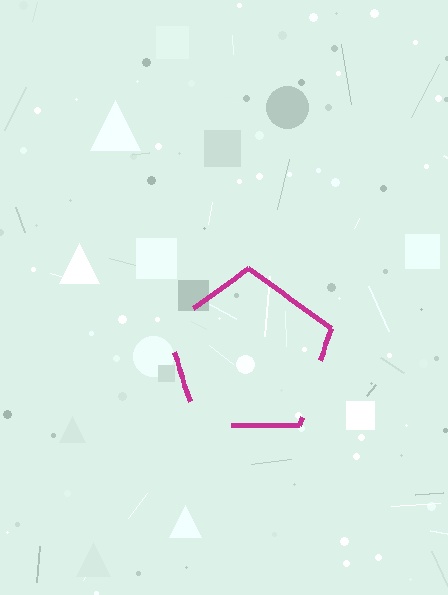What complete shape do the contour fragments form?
The contour fragments form a pentagon.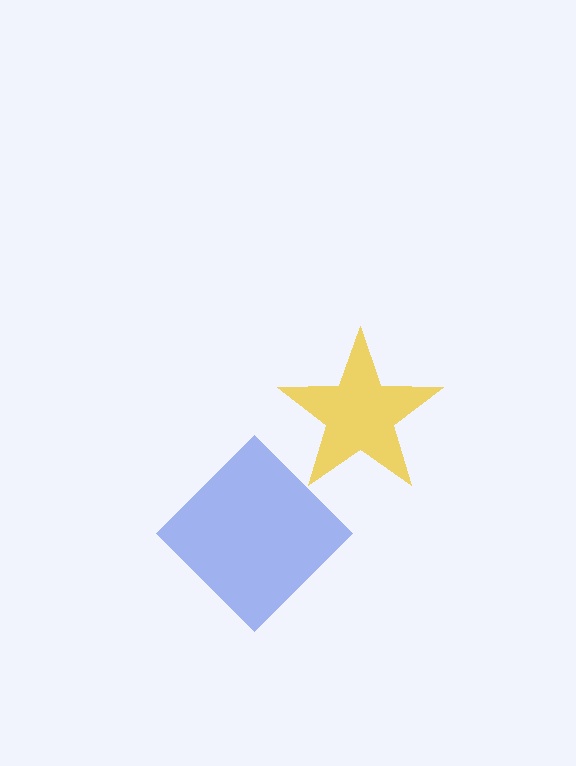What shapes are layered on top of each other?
The layered shapes are: a yellow star, a blue diamond.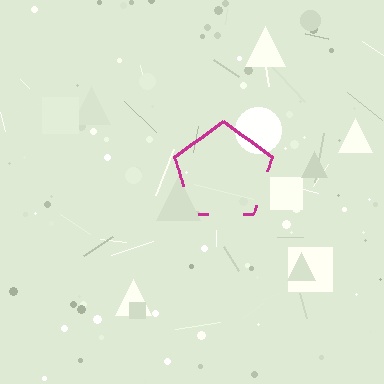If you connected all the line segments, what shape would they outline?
They would outline a pentagon.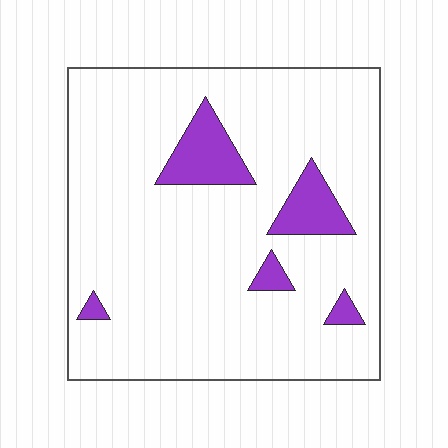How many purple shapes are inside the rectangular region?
5.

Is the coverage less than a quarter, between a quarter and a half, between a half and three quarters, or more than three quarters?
Less than a quarter.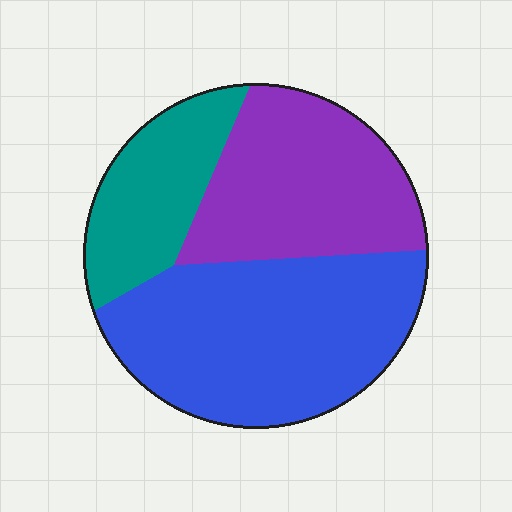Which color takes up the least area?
Teal, at roughly 20%.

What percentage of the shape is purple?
Purple covers 33% of the shape.